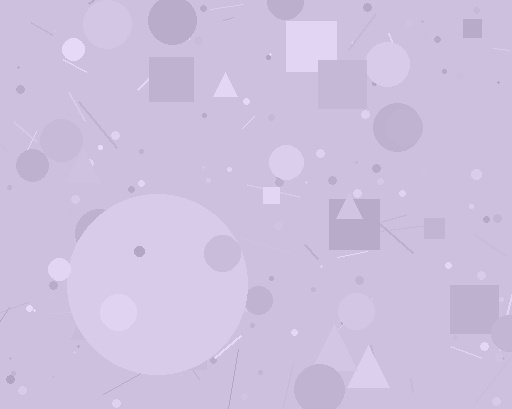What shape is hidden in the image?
A circle is hidden in the image.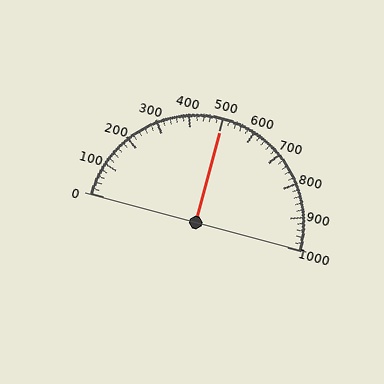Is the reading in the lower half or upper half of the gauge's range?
The reading is in the upper half of the range (0 to 1000).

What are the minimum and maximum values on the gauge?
The gauge ranges from 0 to 1000.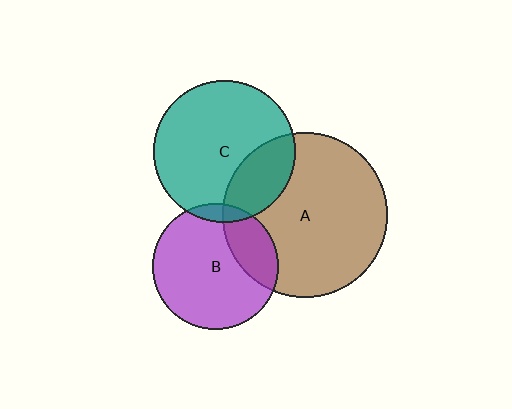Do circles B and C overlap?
Yes.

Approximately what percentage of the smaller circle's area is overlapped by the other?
Approximately 5%.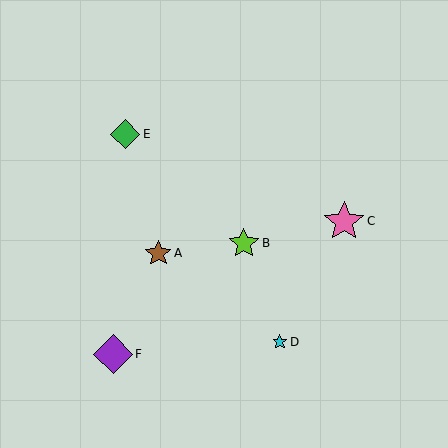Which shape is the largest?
The pink star (labeled C) is the largest.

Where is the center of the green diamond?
The center of the green diamond is at (125, 134).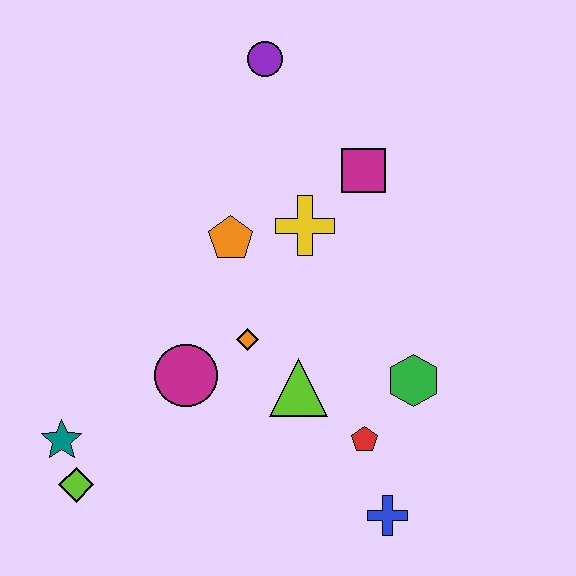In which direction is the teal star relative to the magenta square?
The teal star is to the left of the magenta square.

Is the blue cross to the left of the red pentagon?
No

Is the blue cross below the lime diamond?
Yes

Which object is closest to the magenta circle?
The orange diamond is closest to the magenta circle.